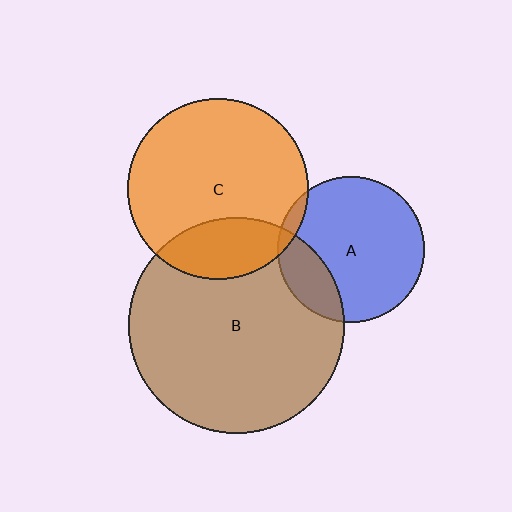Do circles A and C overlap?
Yes.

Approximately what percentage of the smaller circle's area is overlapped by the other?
Approximately 5%.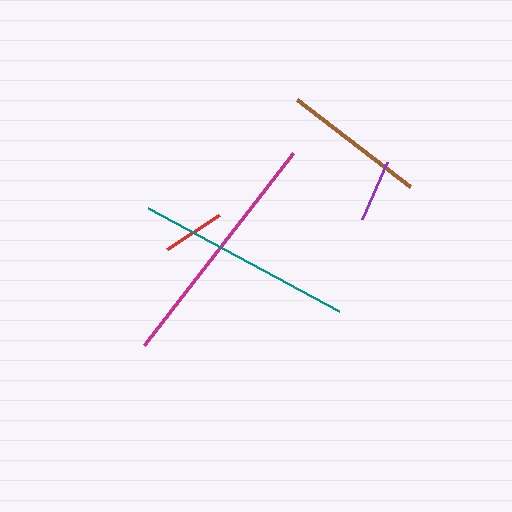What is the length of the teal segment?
The teal segment is approximately 217 pixels long.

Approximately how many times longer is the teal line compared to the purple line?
The teal line is approximately 3.5 times the length of the purple line.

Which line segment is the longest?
The magenta line is the longest at approximately 242 pixels.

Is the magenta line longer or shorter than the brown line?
The magenta line is longer than the brown line.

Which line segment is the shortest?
The purple line is the shortest at approximately 62 pixels.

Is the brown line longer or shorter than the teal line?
The teal line is longer than the brown line.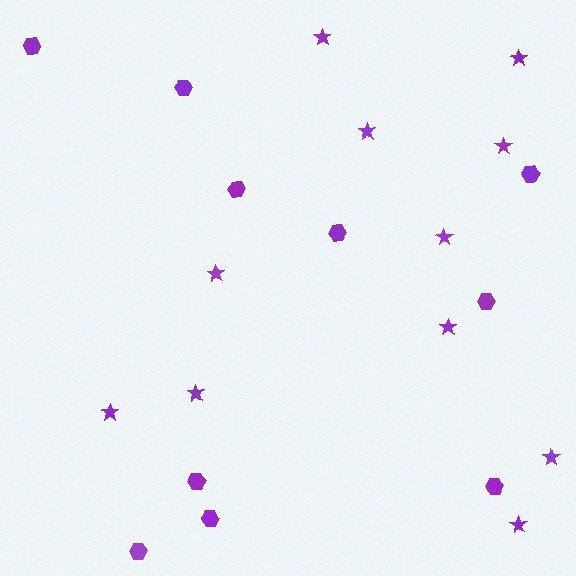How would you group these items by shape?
There are 2 groups: one group of hexagons (10) and one group of stars (11).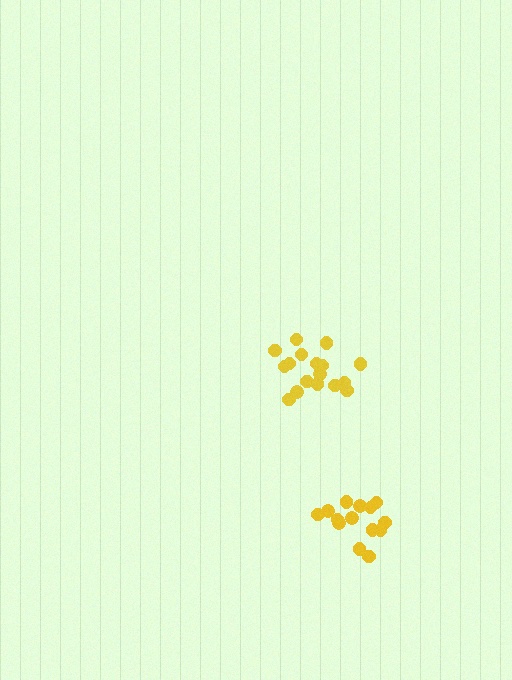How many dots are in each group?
Group 1: 14 dots, Group 2: 17 dots (31 total).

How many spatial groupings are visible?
There are 2 spatial groupings.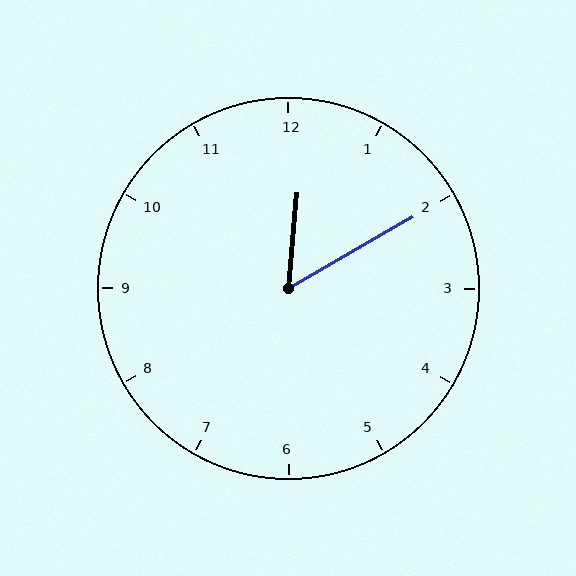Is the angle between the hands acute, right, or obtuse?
It is acute.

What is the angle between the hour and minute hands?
Approximately 55 degrees.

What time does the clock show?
12:10.